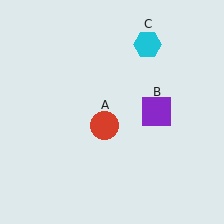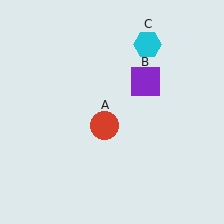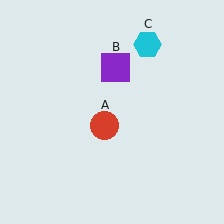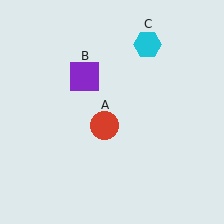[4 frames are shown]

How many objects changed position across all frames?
1 object changed position: purple square (object B).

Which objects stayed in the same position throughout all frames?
Red circle (object A) and cyan hexagon (object C) remained stationary.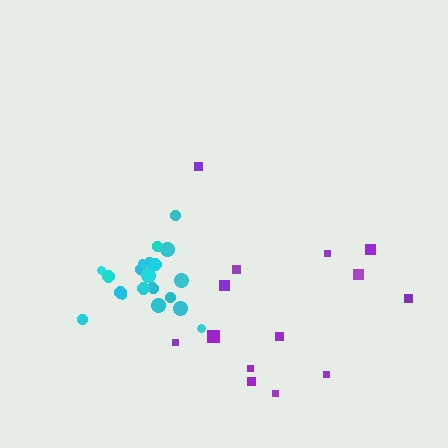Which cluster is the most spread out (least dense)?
Purple.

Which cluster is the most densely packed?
Cyan.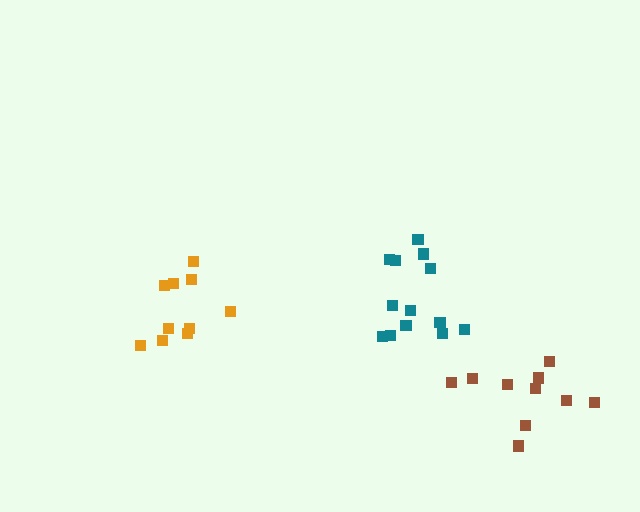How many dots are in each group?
Group 1: 10 dots, Group 2: 13 dots, Group 3: 10 dots (33 total).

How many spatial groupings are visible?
There are 3 spatial groupings.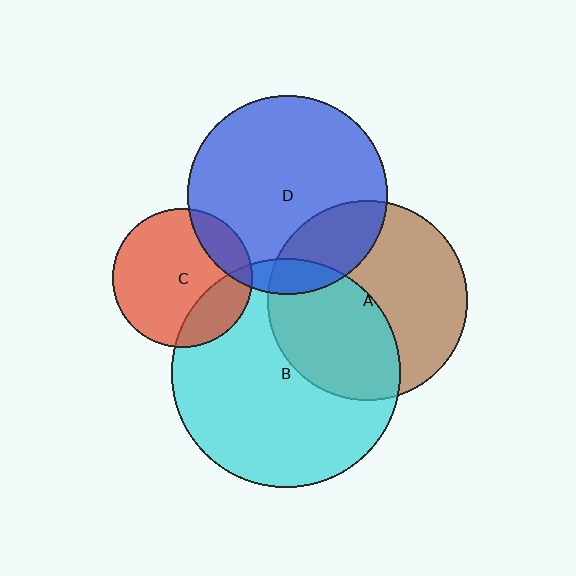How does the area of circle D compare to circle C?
Approximately 2.1 times.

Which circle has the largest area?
Circle B (cyan).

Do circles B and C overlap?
Yes.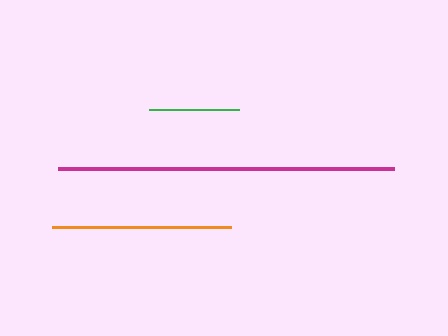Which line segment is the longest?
The magenta line is the longest at approximately 336 pixels.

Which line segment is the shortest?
The green line is the shortest at approximately 90 pixels.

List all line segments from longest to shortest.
From longest to shortest: magenta, orange, green.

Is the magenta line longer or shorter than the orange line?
The magenta line is longer than the orange line.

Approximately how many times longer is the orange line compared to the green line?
The orange line is approximately 2.0 times the length of the green line.